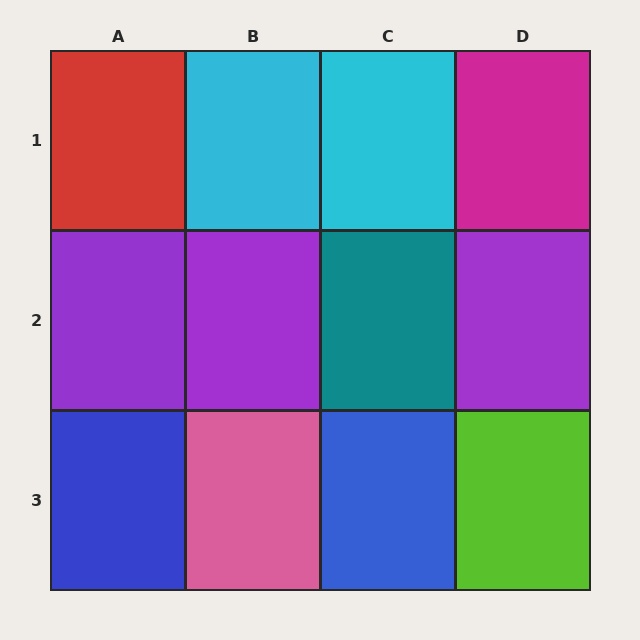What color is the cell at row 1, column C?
Cyan.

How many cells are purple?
3 cells are purple.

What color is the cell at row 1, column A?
Red.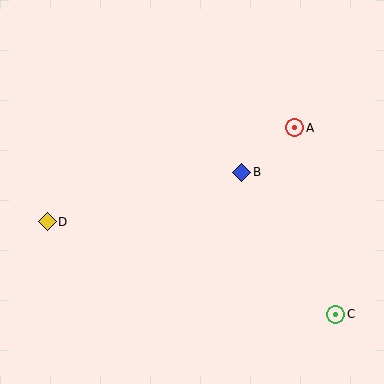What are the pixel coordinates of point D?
Point D is at (47, 222).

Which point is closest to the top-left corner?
Point D is closest to the top-left corner.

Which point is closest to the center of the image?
Point B at (242, 172) is closest to the center.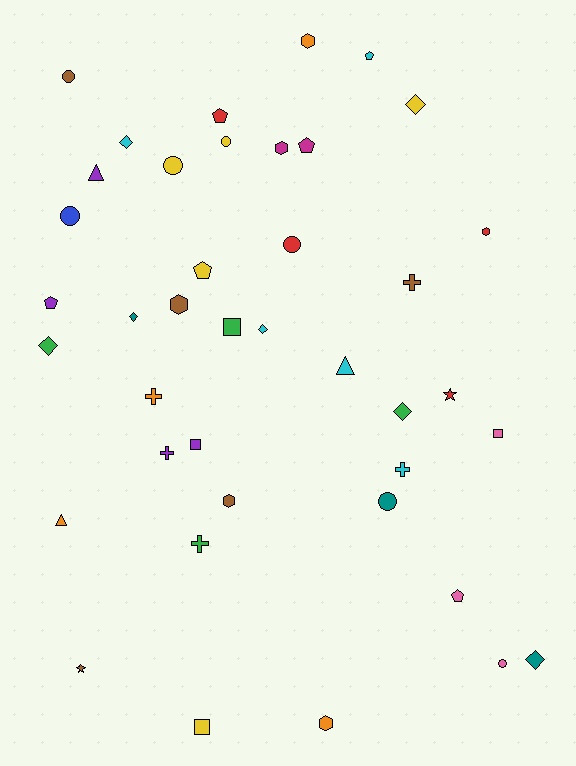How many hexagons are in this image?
There are 6 hexagons.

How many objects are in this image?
There are 40 objects.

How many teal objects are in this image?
There are 3 teal objects.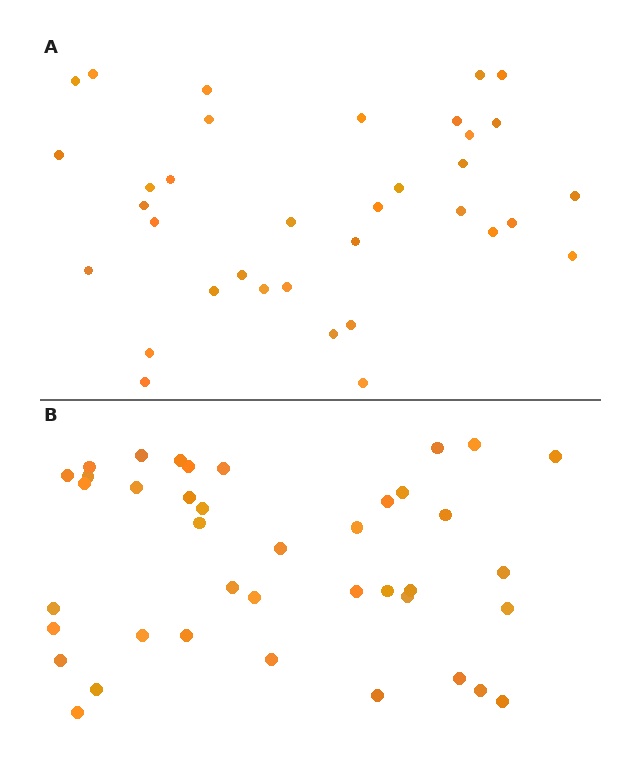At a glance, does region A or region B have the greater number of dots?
Region B (the bottom region) has more dots.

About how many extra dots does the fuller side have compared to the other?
Region B has about 5 more dots than region A.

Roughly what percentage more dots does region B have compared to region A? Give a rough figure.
About 15% more.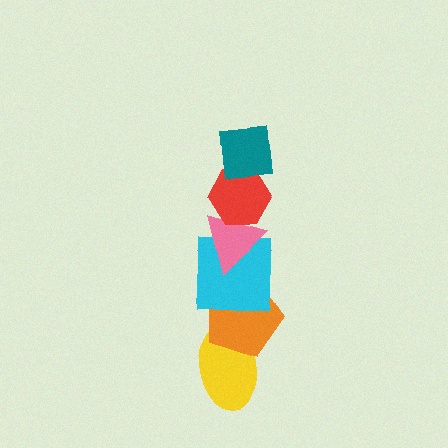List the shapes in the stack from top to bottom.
From top to bottom: the teal square, the red hexagon, the pink triangle, the cyan square, the orange pentagon, the yellow ellipse.